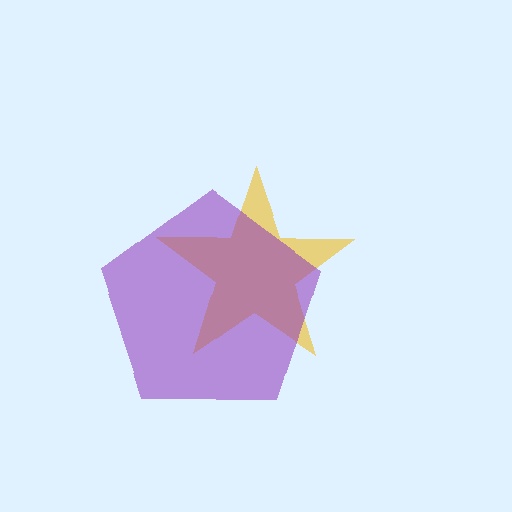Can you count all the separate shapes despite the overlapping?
Yes, there are 2 separate shapes.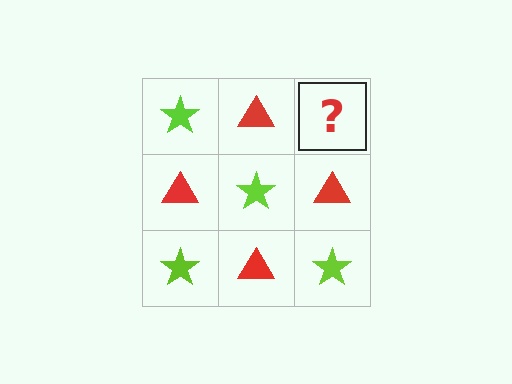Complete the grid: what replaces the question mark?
The question mark should be replaced with a lime star.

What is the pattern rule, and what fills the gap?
The rule is that it alternates lime star and red triangle in a checkerboard pattern. The gap should be filled with a lime star.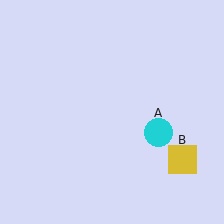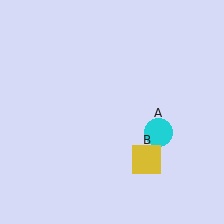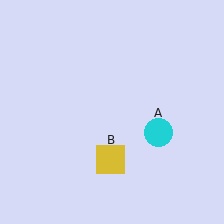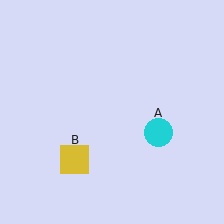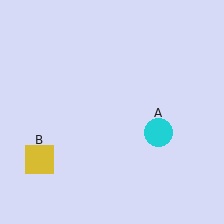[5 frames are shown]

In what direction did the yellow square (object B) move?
The yellow square (object B) moved left.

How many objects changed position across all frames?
1 object changed position: yellow square (object B).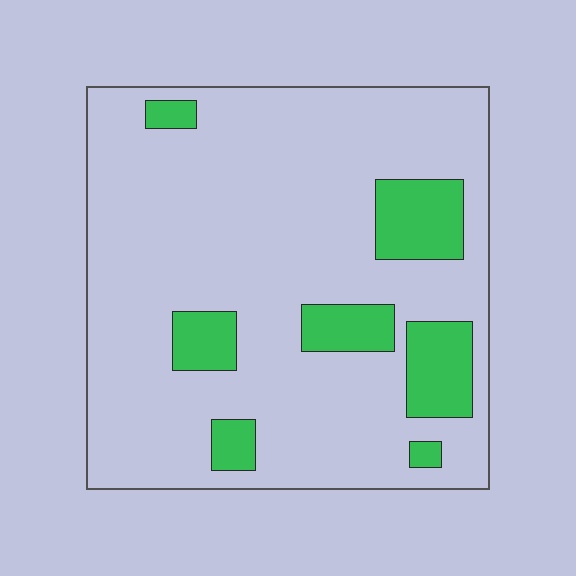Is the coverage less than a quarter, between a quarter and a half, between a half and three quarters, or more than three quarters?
Less than a quarter.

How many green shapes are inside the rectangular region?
7.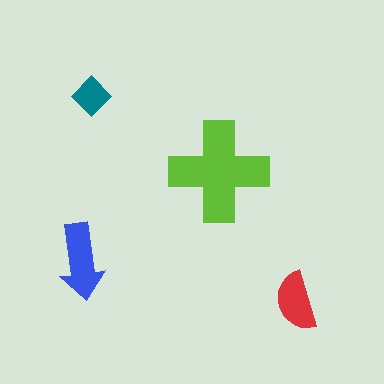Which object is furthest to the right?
The red semicircle is rightmost.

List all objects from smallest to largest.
The teal diamond, the red semicircle, the blue arrow, the lime cross.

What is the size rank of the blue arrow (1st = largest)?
2nd.